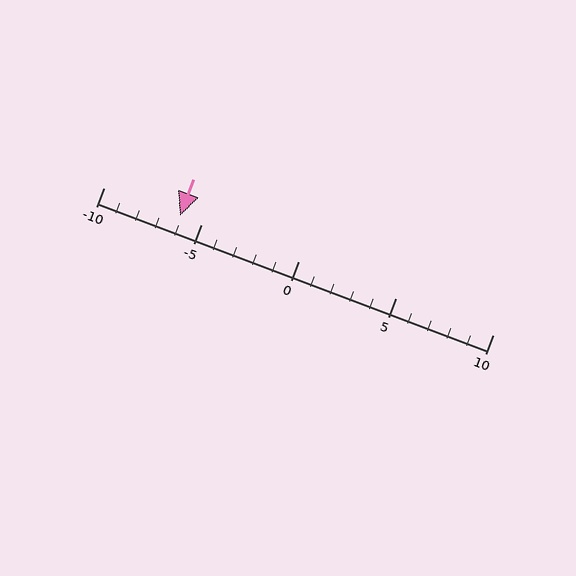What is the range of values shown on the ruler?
The ruler shows values from -10 to 10.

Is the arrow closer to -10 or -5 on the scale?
The arrow is closer to -5.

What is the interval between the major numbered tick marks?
The major tick marks are spaced 5 units apart.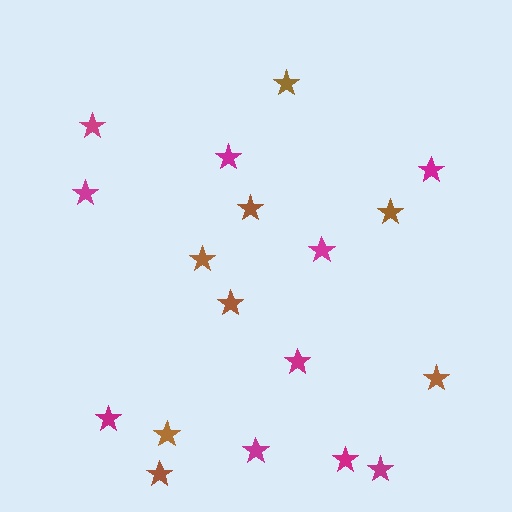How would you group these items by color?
There are 2 groups: one group of magenta stars (10) and one group of brown stars (8).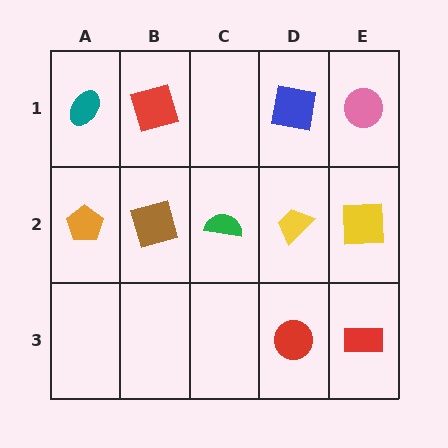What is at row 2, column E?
A yellow square.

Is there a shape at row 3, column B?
No, that cell is empty.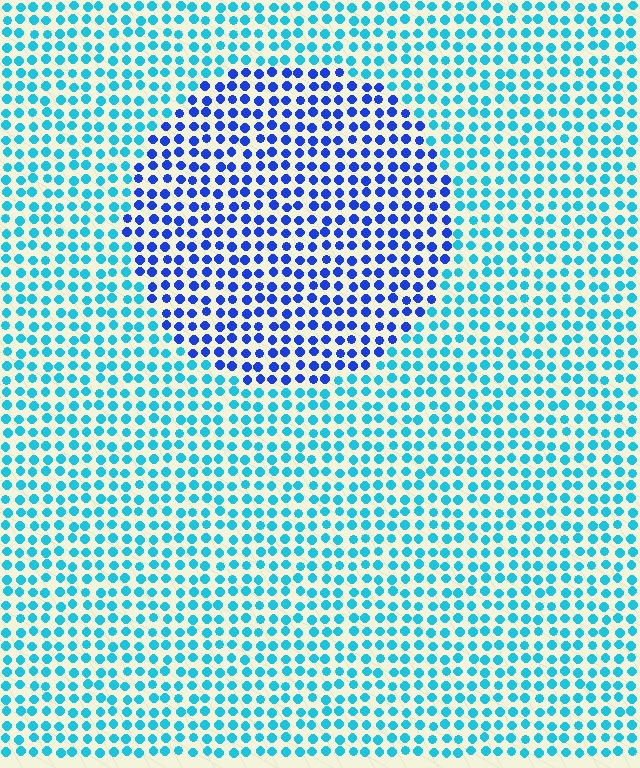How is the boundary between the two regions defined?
The boundary is defined purely by a slight shift in hue (about 42 degrees). Spacing, size, and orientation are identical on both sides.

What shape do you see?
I see a circle.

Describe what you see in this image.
The image is filled with small cyan elements in a uniform arrangement. A circle-shaped region is visible where the elements are tinted to a slightly different hue, forming a subtle color boundary.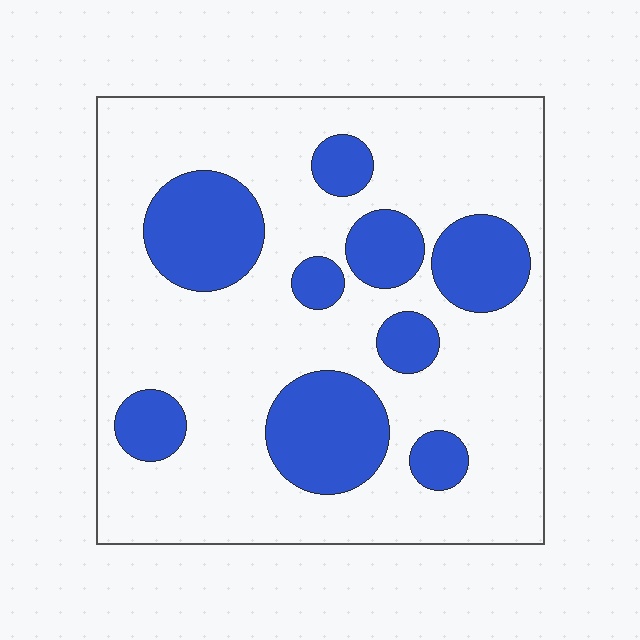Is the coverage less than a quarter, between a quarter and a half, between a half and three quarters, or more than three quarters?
Between a quarter and a half.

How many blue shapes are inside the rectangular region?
9.